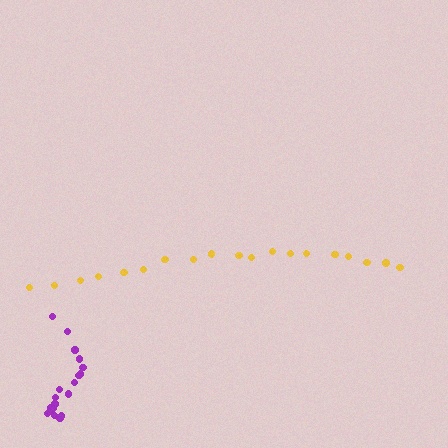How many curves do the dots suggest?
There are 2 distinct paths.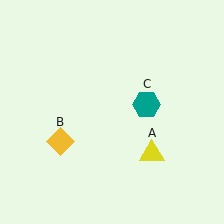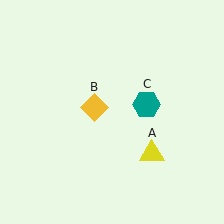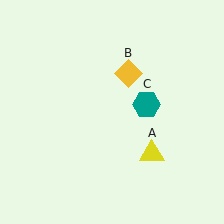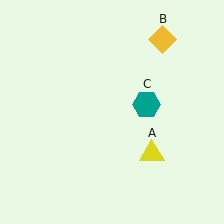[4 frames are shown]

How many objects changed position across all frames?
1 object changed position: yellow diamond (object B).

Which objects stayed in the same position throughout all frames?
Yellow triangle (object A) and teal hexagon (object C) remained stationary.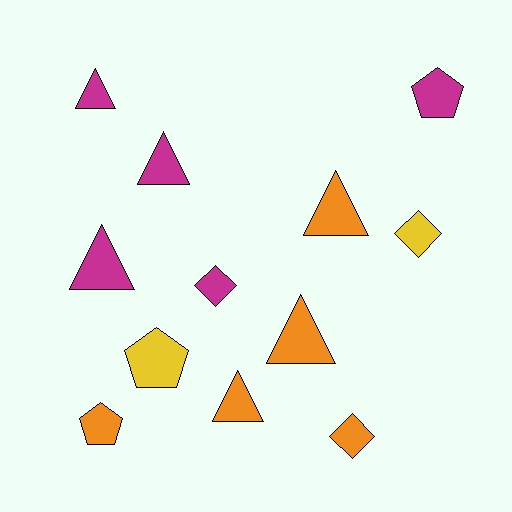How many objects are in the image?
There are 12 objects.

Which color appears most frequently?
Orange, with 5 objects.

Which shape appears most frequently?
Triangle, with 6 objects.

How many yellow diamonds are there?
There is 1 yellow diamond.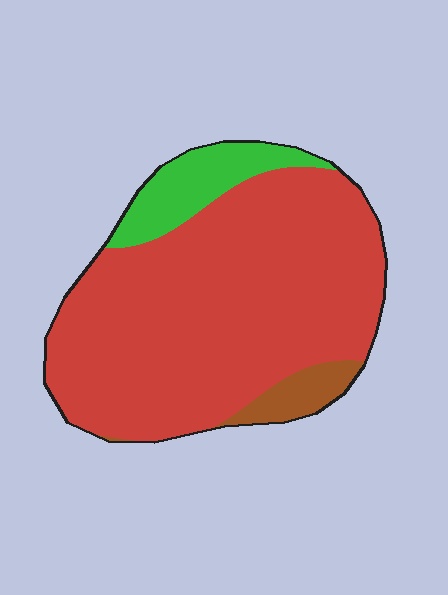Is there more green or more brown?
Green.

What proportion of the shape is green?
Green covers about 10% of the shape.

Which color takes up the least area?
Brown, at roughly 5%.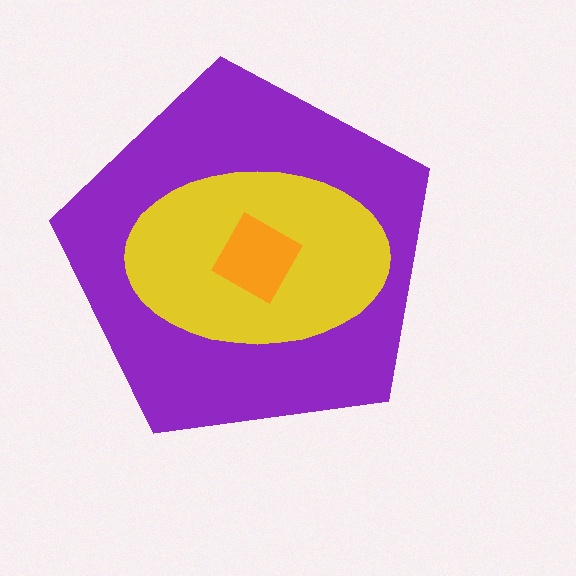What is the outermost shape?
The purple pentagon.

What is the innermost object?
The orange square.